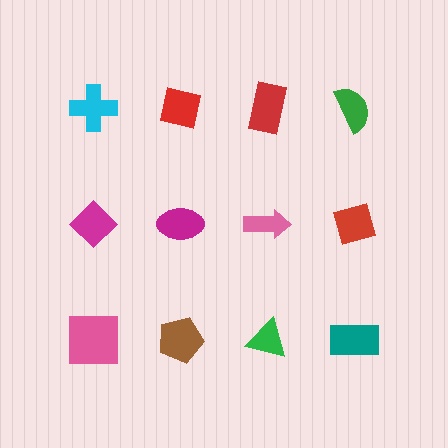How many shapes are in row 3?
4 shapes.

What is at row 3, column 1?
A pink square.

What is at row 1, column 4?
A green semicircle.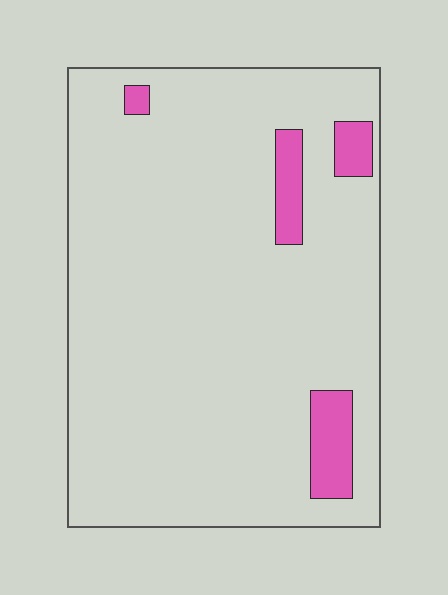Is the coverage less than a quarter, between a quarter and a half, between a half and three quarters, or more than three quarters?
Less than a quarter.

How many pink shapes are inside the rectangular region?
4.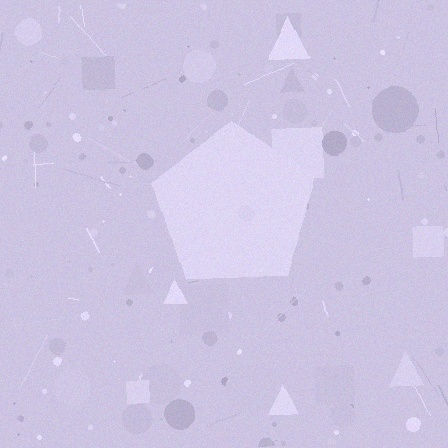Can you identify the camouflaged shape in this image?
The camouflaged shape is a pentagon.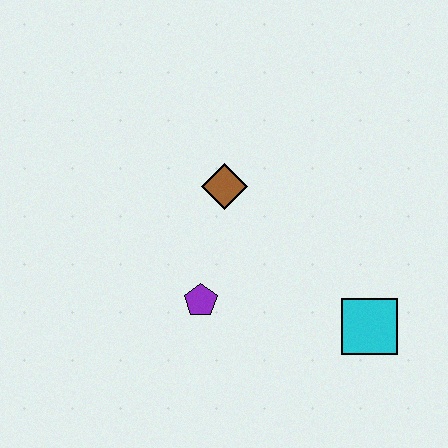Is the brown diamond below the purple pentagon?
No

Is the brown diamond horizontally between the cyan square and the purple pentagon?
Yes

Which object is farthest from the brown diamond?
The cyan square is farthest from the brown diamond.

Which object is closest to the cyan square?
The purple pentagon is closest to the cyan square.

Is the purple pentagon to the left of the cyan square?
Yes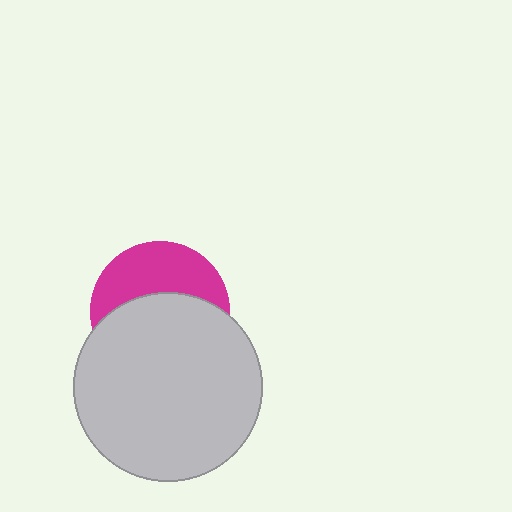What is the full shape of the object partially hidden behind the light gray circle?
The partially hidden object is a magenta circle.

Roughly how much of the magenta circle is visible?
A small part of it is visible (roughly 41%).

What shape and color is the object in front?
The object in front is a light gray circle.